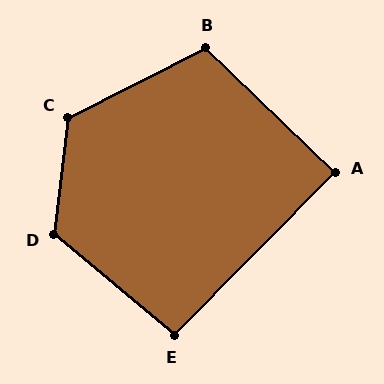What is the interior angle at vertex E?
Approximately 94 degrees (approximately right).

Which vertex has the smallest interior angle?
A, at approximately 89 degrees.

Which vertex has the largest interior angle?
C, at approximately 124 degrees.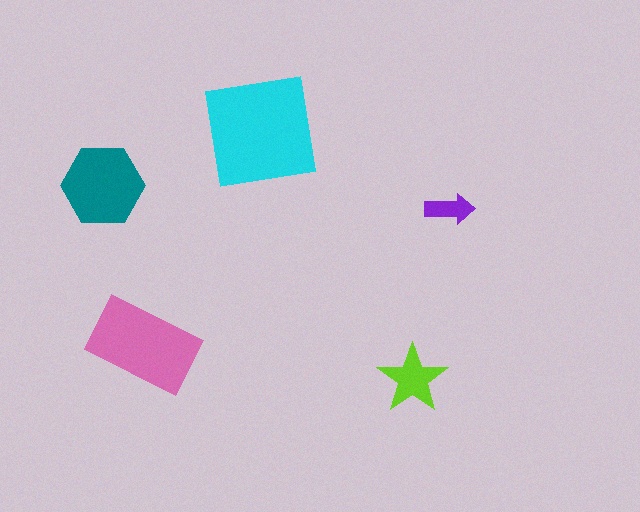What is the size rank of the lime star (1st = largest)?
4th.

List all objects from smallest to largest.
The purple arrow, the lime star, the teal hexagon, the pink rectangle, the cyan square.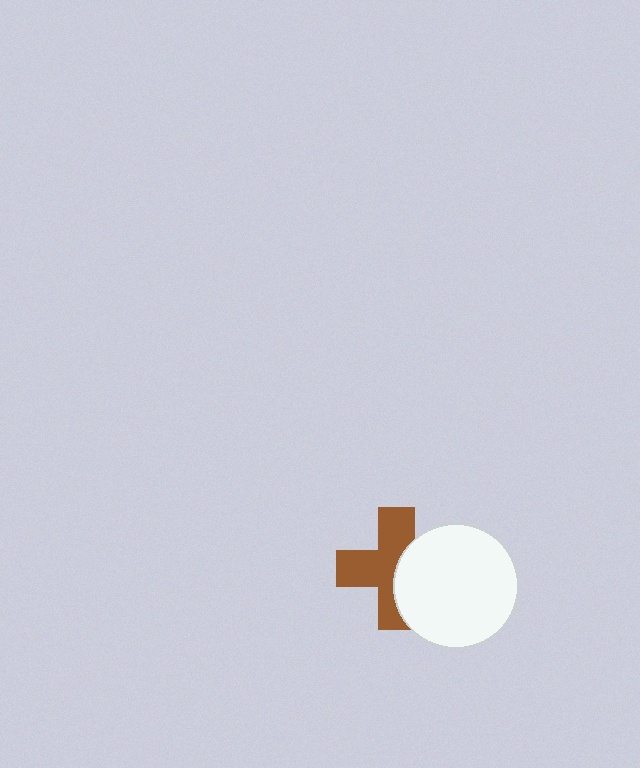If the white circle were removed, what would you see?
You would see the complete brown cross.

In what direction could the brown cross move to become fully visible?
The brown cross could move left. That would shift it out from behind the white circle entirely.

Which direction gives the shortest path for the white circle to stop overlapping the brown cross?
Moving right gives the shortest separation.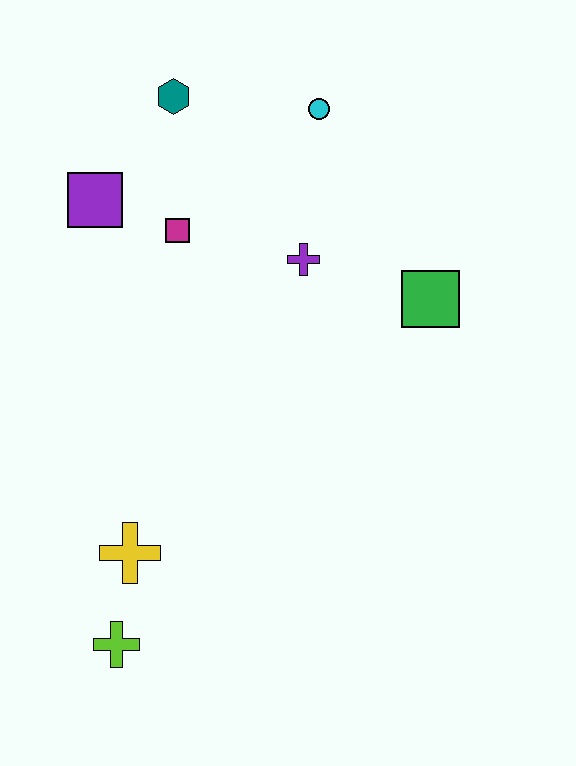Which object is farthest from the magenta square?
The lime cross is farthest from the magenta square.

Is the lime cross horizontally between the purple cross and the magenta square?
No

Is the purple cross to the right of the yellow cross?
Yes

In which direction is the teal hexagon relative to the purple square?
The teal hexagon is above the purple square.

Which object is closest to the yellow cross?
The lime cross is closest to the yellow cross.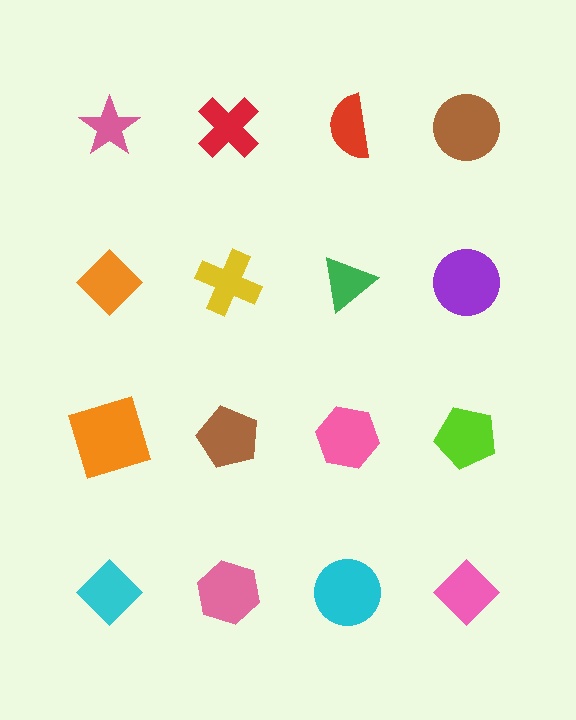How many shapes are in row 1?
4 shapes.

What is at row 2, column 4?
A purple circle.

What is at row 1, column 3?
A red semicircle.